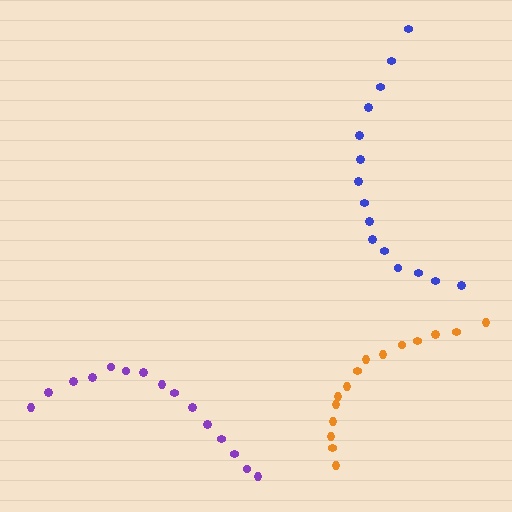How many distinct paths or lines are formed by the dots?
There are 3 distinct paths.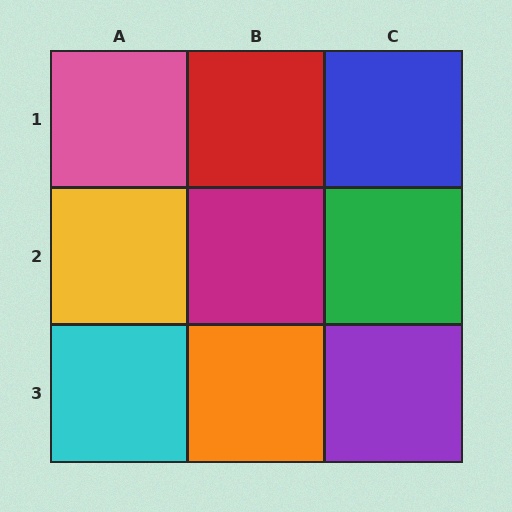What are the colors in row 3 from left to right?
Cyan, orange, purple.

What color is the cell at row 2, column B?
Magenta.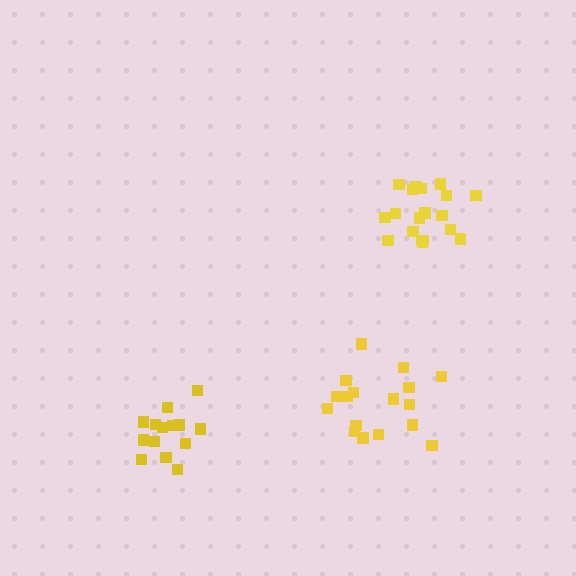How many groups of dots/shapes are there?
There are 3 groups.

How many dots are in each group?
Group 1: 17 dots, Group 2: 14 dots, Group 3: 19 dots (50 total).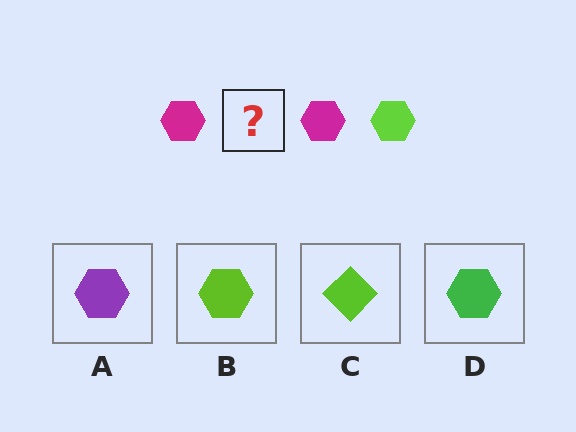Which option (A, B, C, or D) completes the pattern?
B.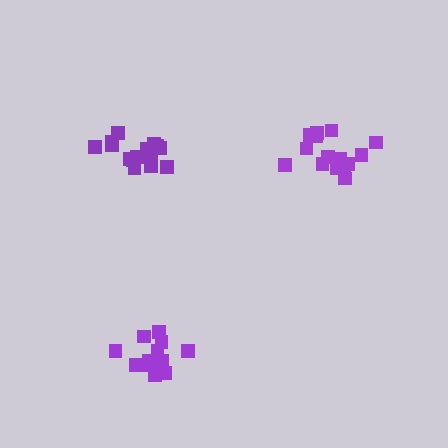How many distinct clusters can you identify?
There are 3 distinct clusters.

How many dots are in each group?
Group 1: 14 dots, Group 2: 15 dots, Group 3: 18 dots (47 total).